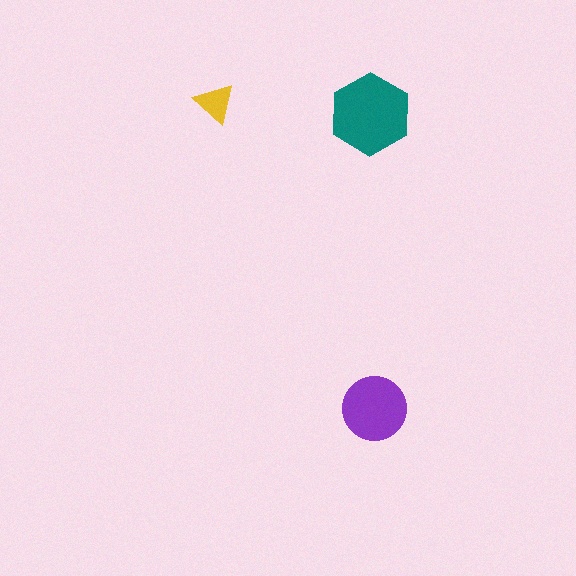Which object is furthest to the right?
The purple circle is rightmost.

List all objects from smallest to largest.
The yellow triangle, the purple circle, the teal hexagon.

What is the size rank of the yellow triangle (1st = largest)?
3rd.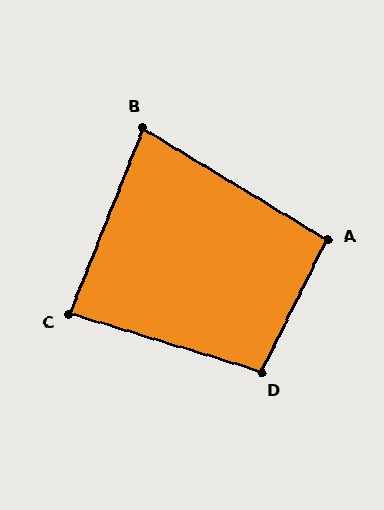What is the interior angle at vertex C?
Approximately 85 degrees (approximately right).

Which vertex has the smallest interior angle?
B, at approximately 80 degrees.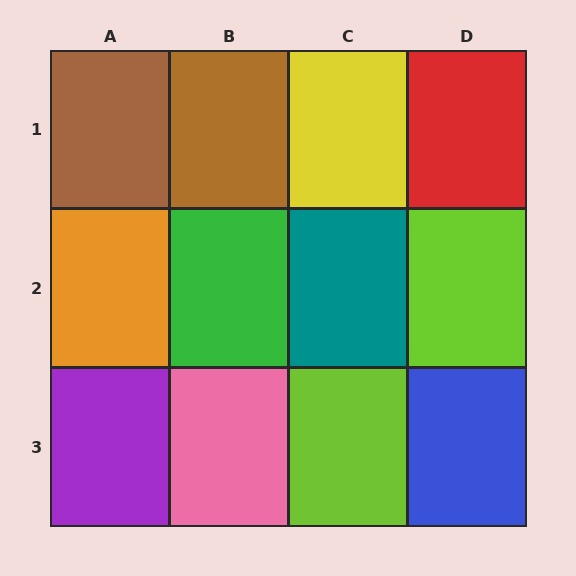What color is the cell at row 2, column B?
Green.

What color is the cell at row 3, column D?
Blue.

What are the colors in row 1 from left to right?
Brown, brown, yellow, red.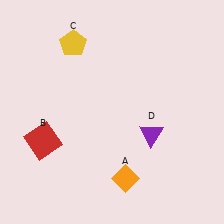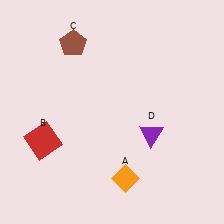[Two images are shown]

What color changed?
The pentagon (C) changed from yellow in Image 1 to brown in Image 2.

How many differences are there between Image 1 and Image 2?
There is 1 difference between the two images.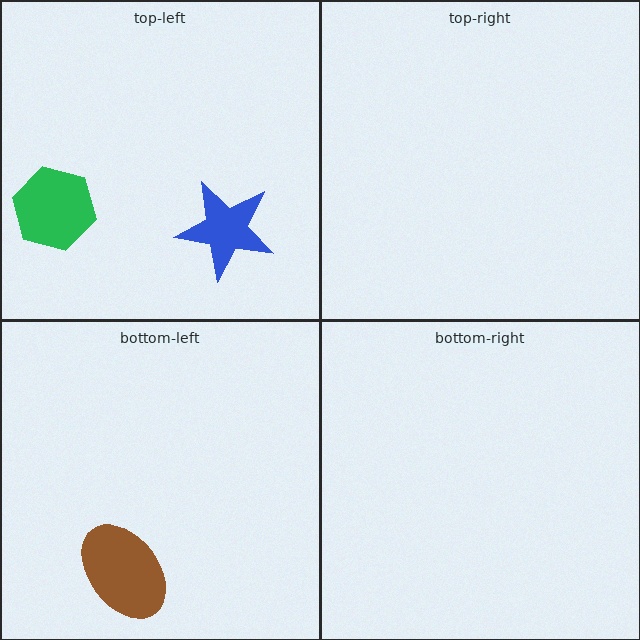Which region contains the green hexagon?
The top-left region.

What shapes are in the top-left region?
The blue star, the green hexagon.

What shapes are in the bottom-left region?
The brown ellipse.